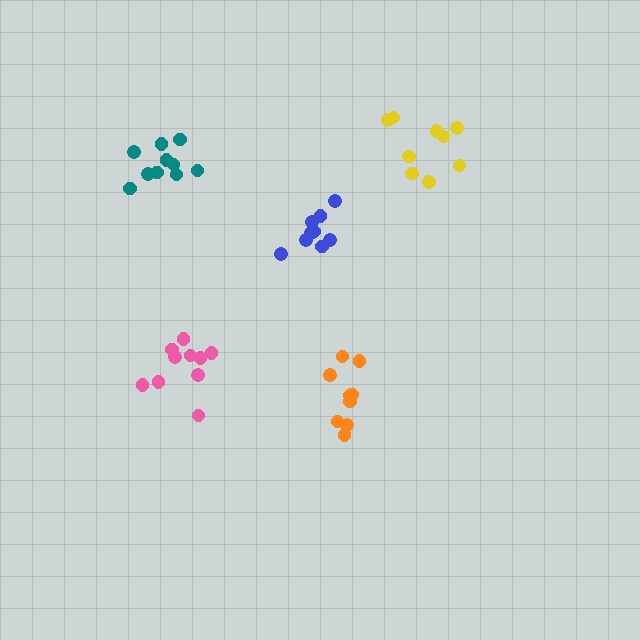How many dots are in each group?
Group 1: 9 dots, Group 2: 9 dots, Group 3: 10 dots, Group 4: 10 dots, Group 5: 9 dots (47 total).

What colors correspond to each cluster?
The clusters are colored: orange, blue, pink, teal, yellow.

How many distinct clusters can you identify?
There are 5 distinct clusters.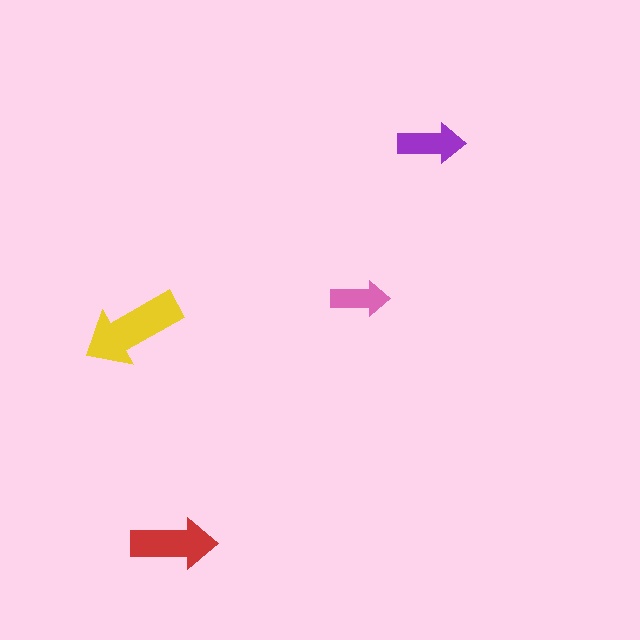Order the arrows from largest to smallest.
the yellow one, the red one, the purple one, the pink one.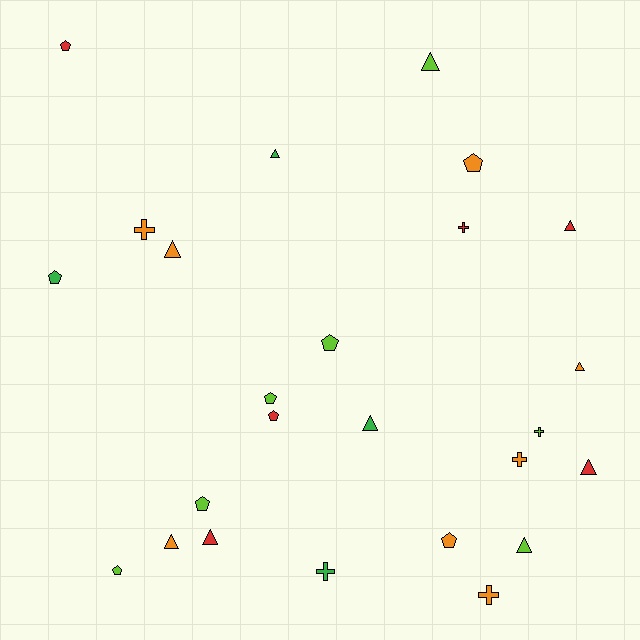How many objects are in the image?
There are 25 objects.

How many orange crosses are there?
There are 3 orange crosses.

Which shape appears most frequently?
Triangle, with 10 objects.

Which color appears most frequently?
Orange, with 8 objects.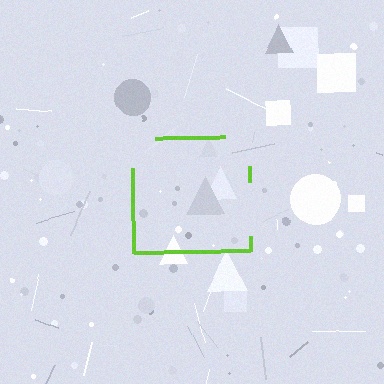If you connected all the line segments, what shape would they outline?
They would outline a square.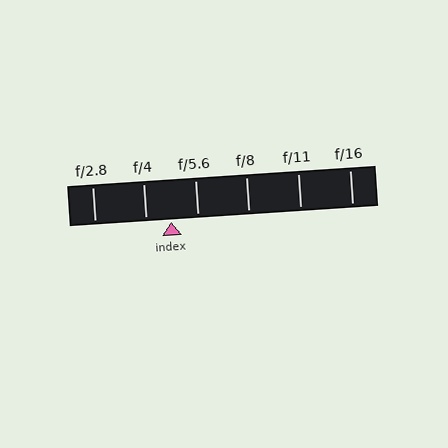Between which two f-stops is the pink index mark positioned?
The index mark is between f/4 and f/5.6.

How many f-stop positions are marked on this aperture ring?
There are 6 f-stop positions marked.